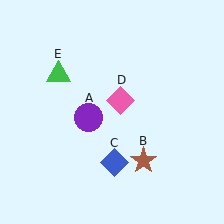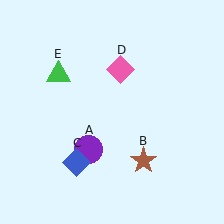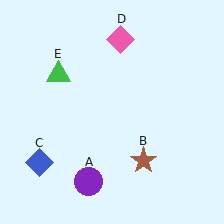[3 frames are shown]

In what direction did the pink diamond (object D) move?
The pink diamond (object D) moved up.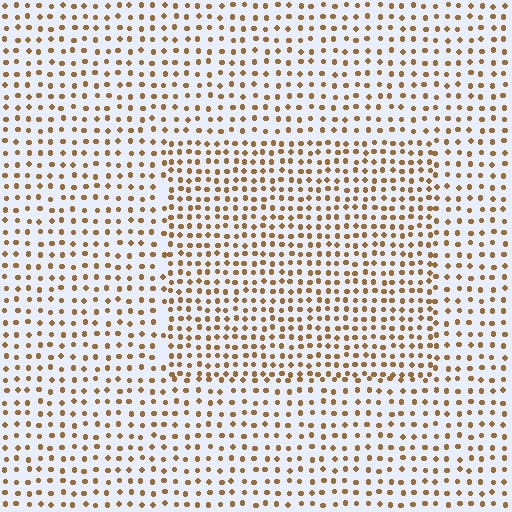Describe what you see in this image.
The image contains small brown elements arranged at two different densities. A rectangle-shaped region is visible where the elements are more densely packed than the surrounding area.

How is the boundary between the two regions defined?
The boundary is defined by a change in element density (approximately 1.5x ratio). All elements are the same color, size, and shape.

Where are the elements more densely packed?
The elements are more densely packed inside the rectangle boundary.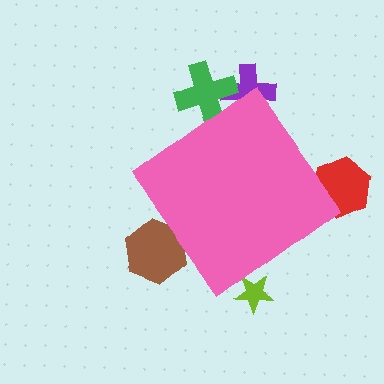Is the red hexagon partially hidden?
Yes, the red hexagon is partially hidden behind the pink diamond.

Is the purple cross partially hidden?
Yes, the purple cross is partially hidden behind the pink diamond.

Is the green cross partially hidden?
Yes, the green cross is partially hidden behind the pink diamond.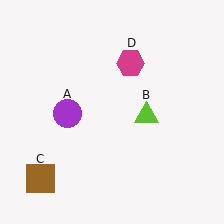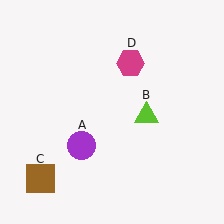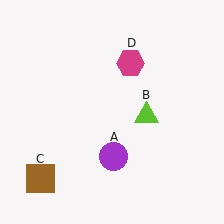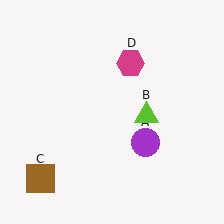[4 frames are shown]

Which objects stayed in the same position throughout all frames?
Lime triangle (object B) and brown square (object C) and magenta hexagon (object D) remained stationary.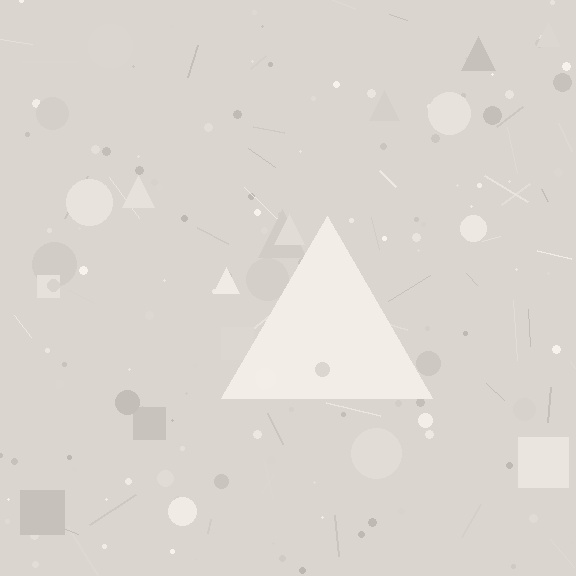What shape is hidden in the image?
A triangle is hidden in the image.